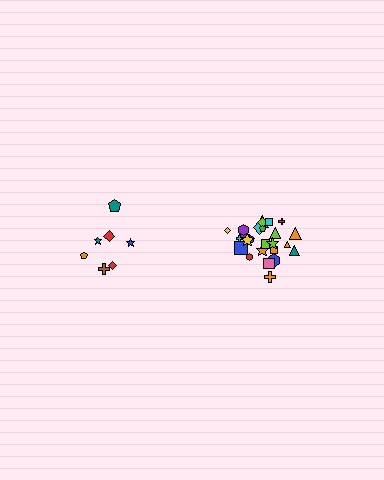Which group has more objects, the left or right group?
The right group.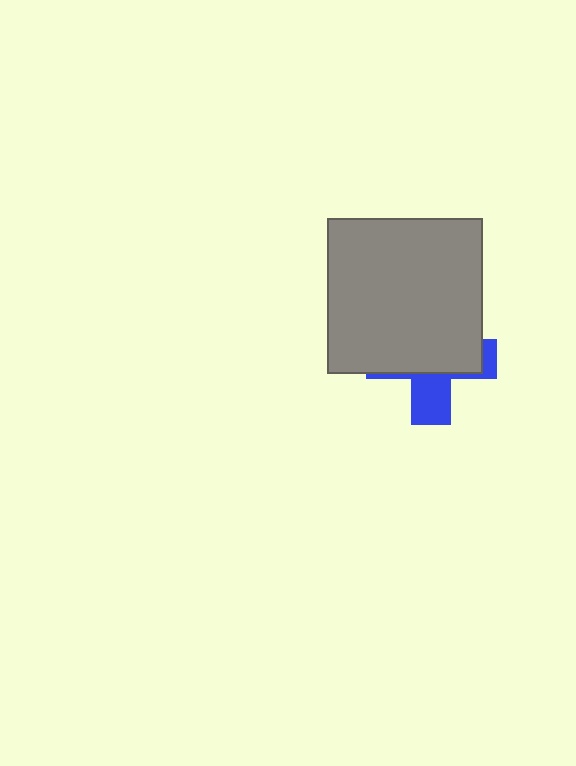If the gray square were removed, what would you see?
You would see the complete blue cross.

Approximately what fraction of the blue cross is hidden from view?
Roughly 65% of the blue cross is hidden behind the gray square.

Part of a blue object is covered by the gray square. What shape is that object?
It is a cross.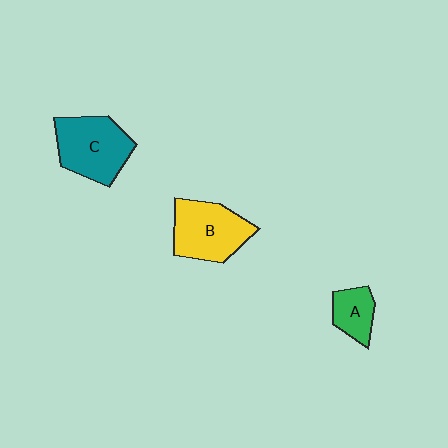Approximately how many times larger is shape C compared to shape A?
Approximately 2.1 times.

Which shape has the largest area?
Shape C (teal).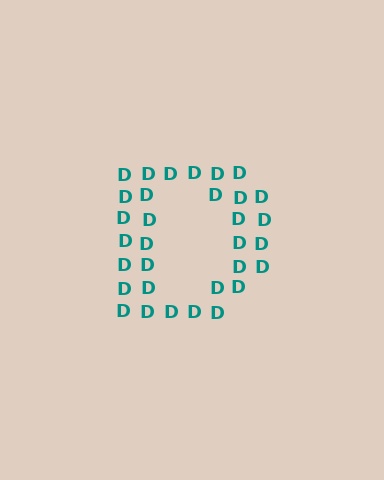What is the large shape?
The large shape is the letter D.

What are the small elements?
The small elements are letter D's.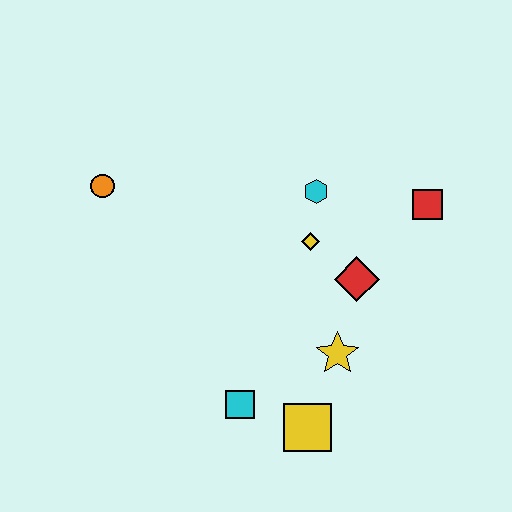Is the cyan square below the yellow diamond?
Yes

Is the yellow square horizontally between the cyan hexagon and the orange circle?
Yes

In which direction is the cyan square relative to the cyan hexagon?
The cyan square is below the cyan hexagon.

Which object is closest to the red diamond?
The yellow diamond is closest to the red diamond.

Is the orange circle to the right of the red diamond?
No